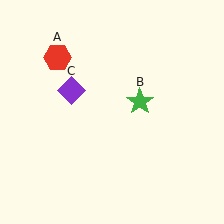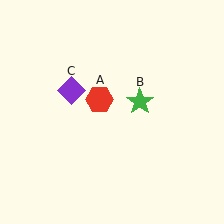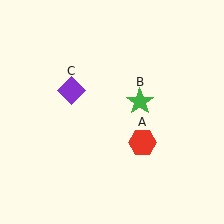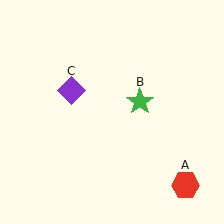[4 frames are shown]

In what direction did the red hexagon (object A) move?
The red hexagon (object A) moved down and to the right.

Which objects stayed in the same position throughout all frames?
Green star (object B) and purple diamond (object C) remained stationary.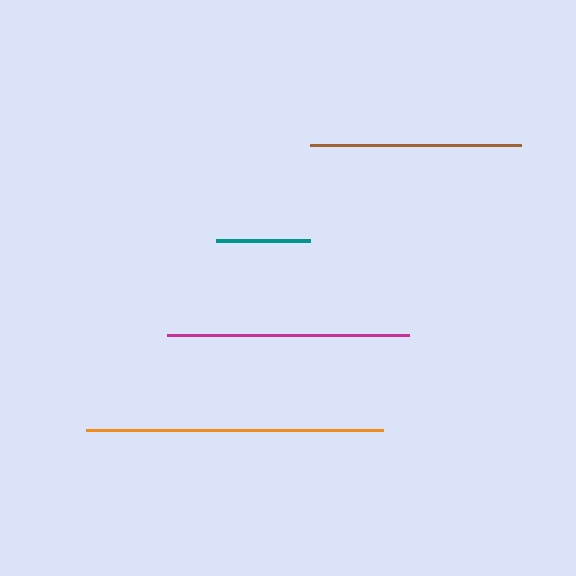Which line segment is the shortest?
The teal line is the shortest at approximately 93 pixels.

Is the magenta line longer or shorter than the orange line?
The orange line is longer than the magenta line.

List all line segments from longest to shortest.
From longest to shortest: orange, magenta, brown, teal.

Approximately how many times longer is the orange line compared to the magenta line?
The orange line is approximately 1.2 times the length of the magenta line.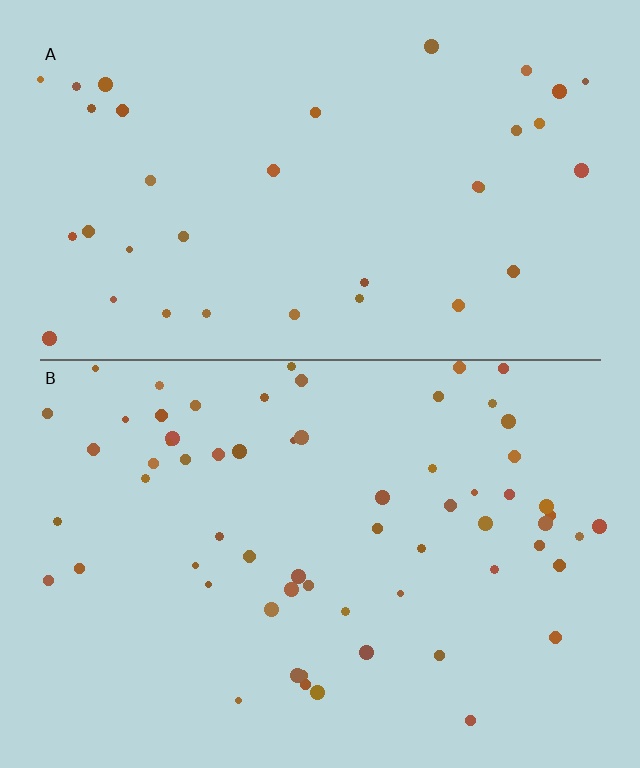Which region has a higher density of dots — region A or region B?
B (the bottom).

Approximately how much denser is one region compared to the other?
Approximately 1.8× — region B over region A.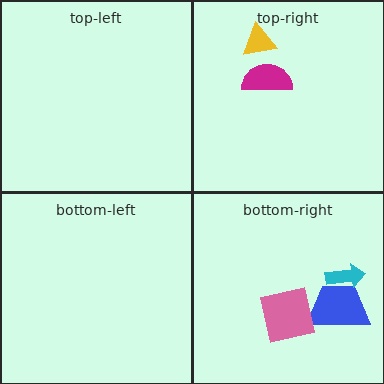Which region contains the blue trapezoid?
The bottom-right region.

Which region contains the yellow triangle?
The top-right region.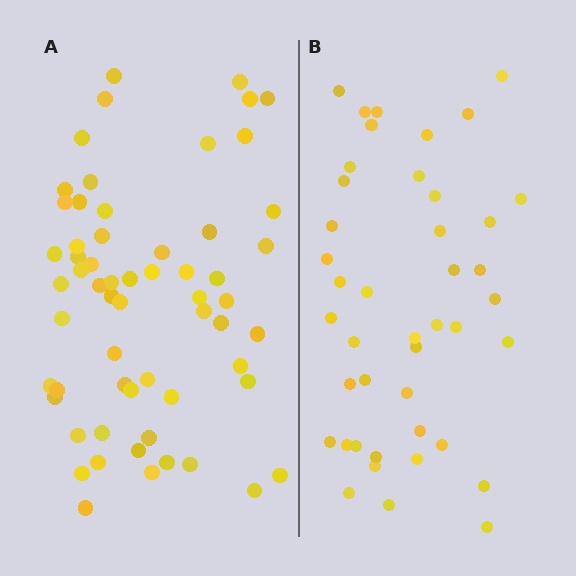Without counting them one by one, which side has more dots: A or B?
Region A (the left region) has more dots.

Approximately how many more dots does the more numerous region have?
Region A has approximately 15 more dots than region B.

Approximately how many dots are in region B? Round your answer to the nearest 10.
About 40 dots. (The exact count is 43, which rounds to 40.)